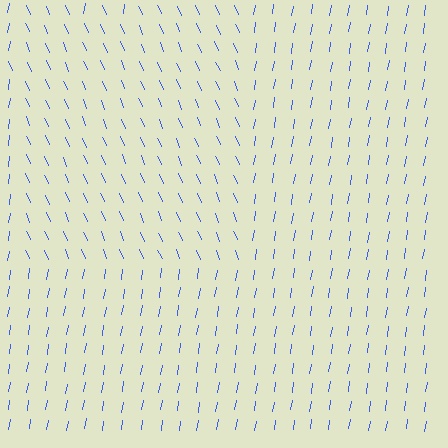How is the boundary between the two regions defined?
The boundary is defined purely by a change in line orientation (approximately 33 degrees difference). All lines are the same color and thickness.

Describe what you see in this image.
The image is filled with small blue line segments. A rectangle region in the image has lines oriented differently from the surrounding lines, creating a visible texture boundary.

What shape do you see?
I see a rectangle.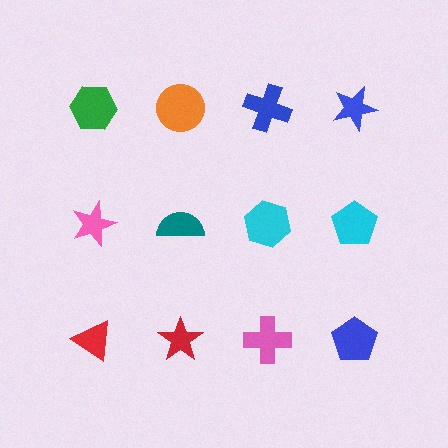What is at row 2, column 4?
A cyan pentagon.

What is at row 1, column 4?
A blue star.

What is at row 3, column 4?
A blue pentagon.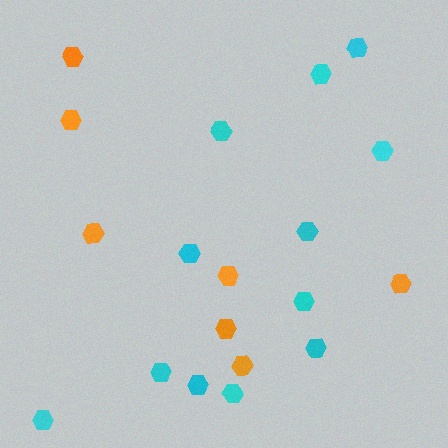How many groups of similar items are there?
There are 2 groups: one group of cyan hexagons (12) and one group of orange hexagons (7).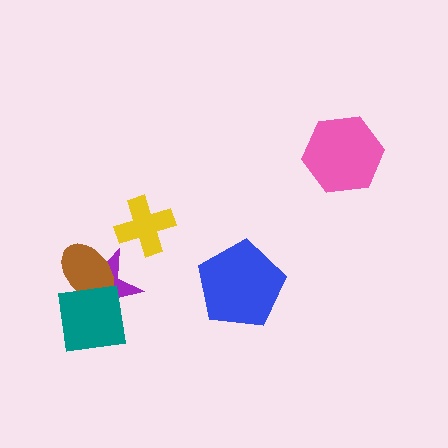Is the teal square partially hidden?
No, no other shape covers it.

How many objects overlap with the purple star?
2 objects overlap with the purple star.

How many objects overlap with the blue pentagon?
0 objects overlap with the blue pentagon.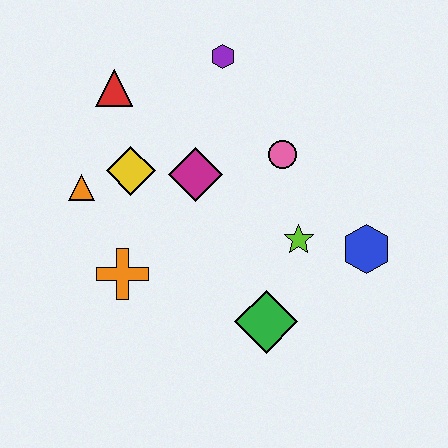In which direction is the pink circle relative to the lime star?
The pink circle is above the lime star.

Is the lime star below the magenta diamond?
Yes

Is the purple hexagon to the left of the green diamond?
Yes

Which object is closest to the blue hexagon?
The lime star is closest to the blue hexagon.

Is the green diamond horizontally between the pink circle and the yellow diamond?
Yes